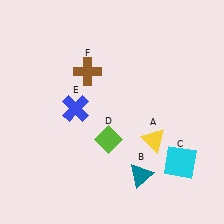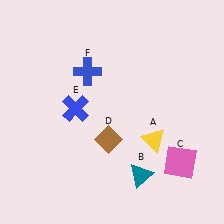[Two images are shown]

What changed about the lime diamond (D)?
In Image 1, D is lime. In Image 2, it changed to brown.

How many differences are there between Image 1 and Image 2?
There are 3 differences between the two images.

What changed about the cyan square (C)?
In Image 1, C is cyan. In Image 2, it changed to pink.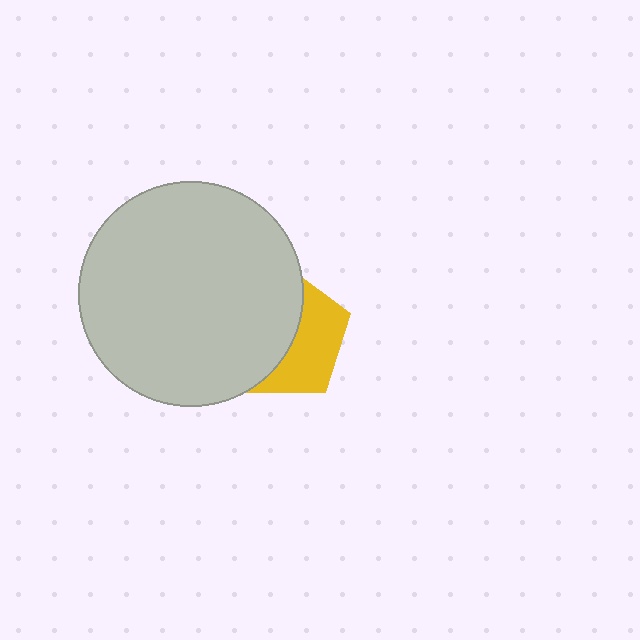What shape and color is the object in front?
The object in front is a light gray circle.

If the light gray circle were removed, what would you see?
You would see the complete yellow pentagon.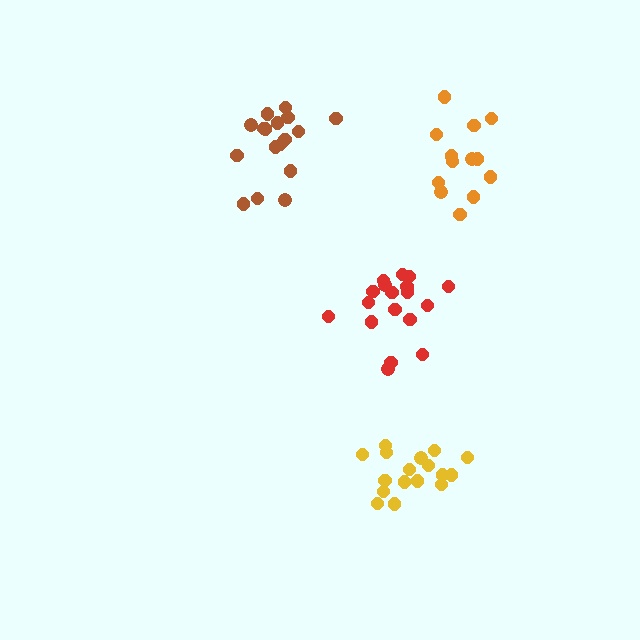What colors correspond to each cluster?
The clusters are colored: yellow, brown, orange, red.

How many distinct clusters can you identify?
There are 4 distinct clusters.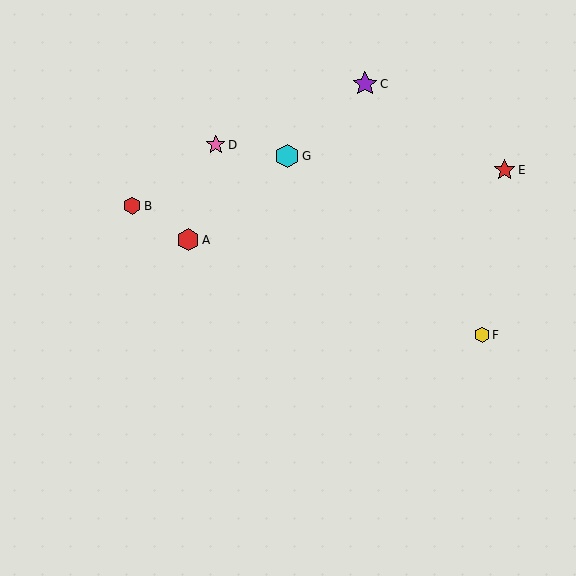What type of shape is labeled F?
Shape F is a yellow hexagon.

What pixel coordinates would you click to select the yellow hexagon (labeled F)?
Click at (482, 335) to select the yellow hexagon F.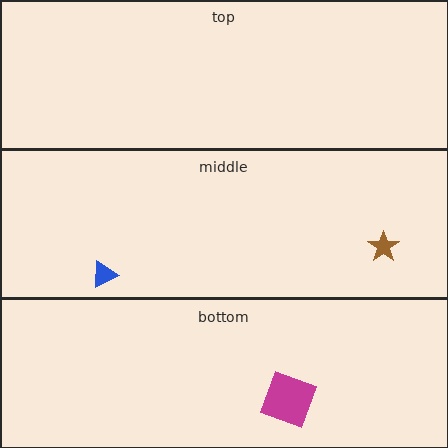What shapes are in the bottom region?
The magenta square.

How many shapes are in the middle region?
2.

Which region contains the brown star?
The middle region.